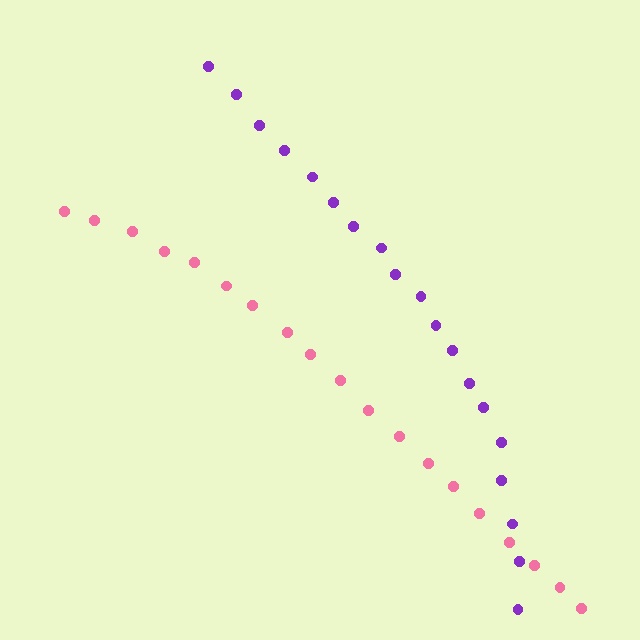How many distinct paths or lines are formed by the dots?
There are 2 distinct paths.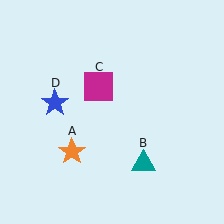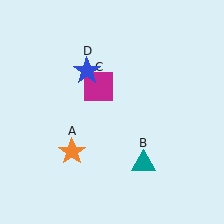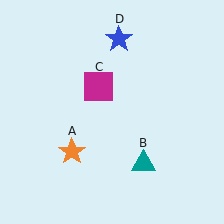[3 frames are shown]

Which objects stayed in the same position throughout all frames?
Orange star (object A) and teal triangle (object B) and magenta square (object C) remained stationary.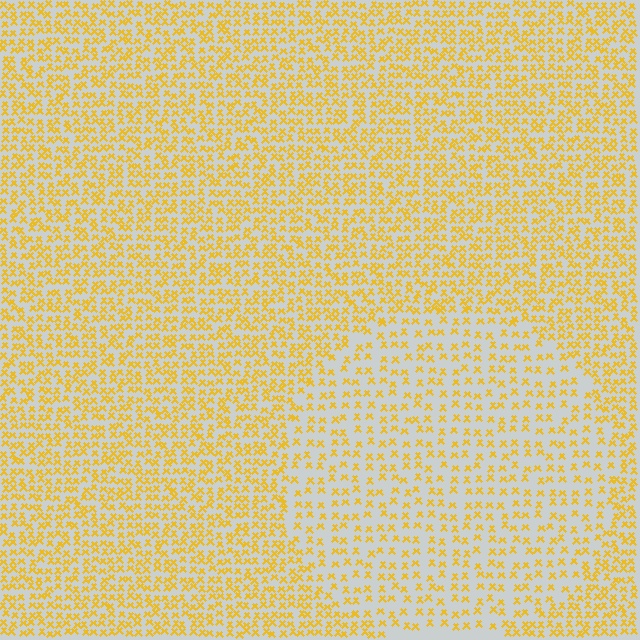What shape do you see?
I see a circle.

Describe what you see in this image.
The image contains small yellow elements arranged at two different densities. A circle-shaped region is visible where the elements are less densely packed than the surrounding area.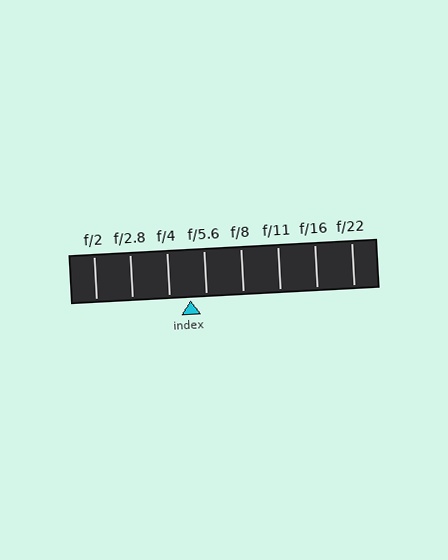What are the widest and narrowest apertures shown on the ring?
The widest aperture shown is f/2 and the narrowest is f/22.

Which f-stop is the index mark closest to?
The index mark is closest to f/5.6.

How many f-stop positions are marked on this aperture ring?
There are 8 f-stop positions marked.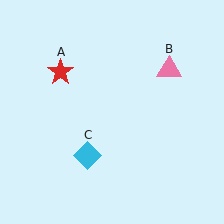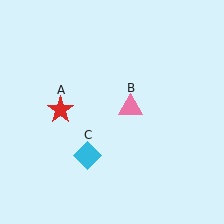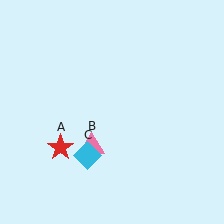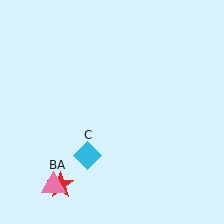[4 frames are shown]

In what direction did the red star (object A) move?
The red star (object A) moved down.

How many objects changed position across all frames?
2 objects changed position: red star (object A), pink triangle (object B).